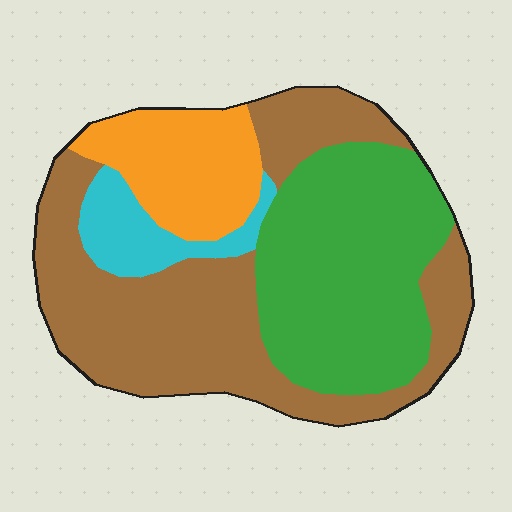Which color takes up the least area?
Cyan, at roughly 10%.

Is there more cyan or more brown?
Brown.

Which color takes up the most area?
Brown, at roughly 45%.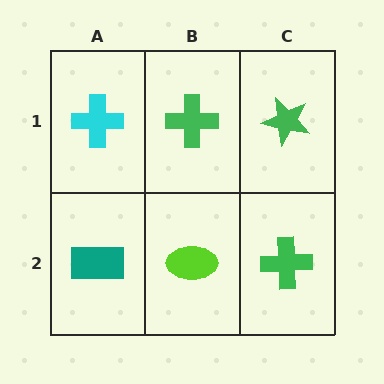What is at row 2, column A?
A teal rectangle.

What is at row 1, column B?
A green cross.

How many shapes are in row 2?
3 shapes.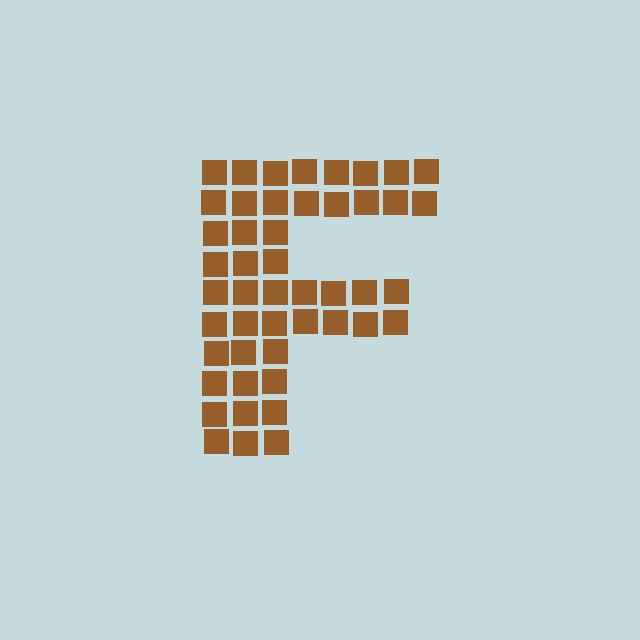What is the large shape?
The large shape is the letter F.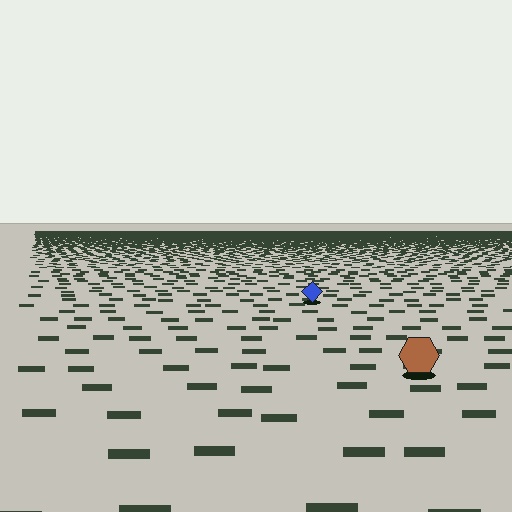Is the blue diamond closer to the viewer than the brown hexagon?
No. The brown hexagon is closer — you can tell from the texture gradient: the ground texture is coarser near it.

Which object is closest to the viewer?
The brown hexagon is closest. The texture marks near it are larger and more spread out.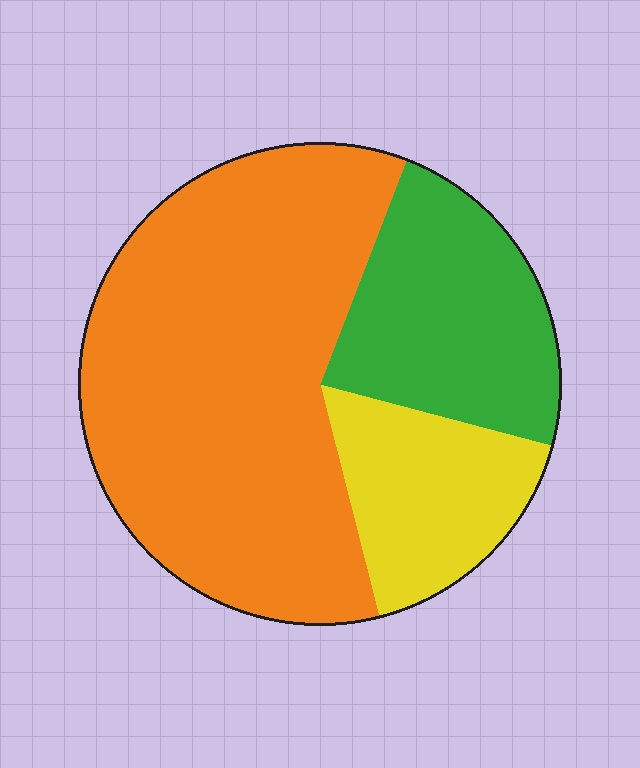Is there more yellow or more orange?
Orange.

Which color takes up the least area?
Yellow, at roughly 15%.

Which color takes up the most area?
Orange, at roughly 60%.